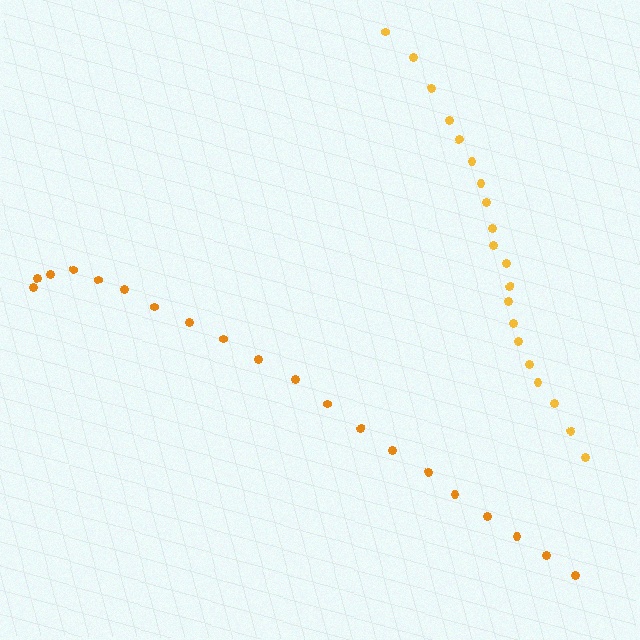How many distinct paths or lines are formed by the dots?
There are 2 distinct paths.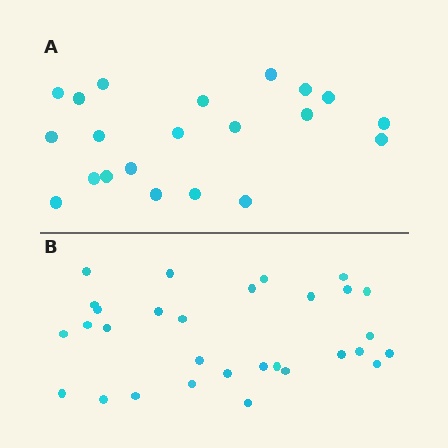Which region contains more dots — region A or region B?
Region B (the bottom region) has more dots.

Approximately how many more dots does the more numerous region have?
Region B has roughly 8 or so more dots than region A.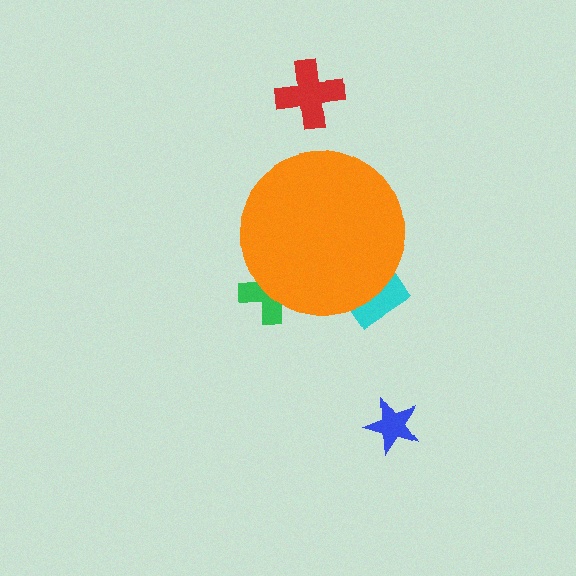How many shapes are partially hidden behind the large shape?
2 shapes are partially hidden.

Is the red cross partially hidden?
No, the red cross is fully visible.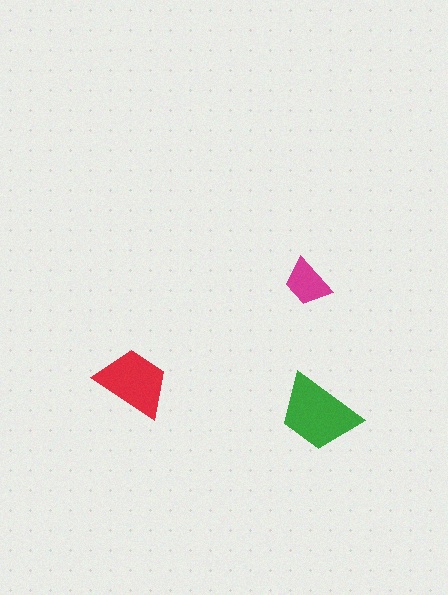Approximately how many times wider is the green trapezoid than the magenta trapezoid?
About 1.5 times wider.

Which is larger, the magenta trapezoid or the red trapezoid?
The red one.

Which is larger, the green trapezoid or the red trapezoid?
The green one.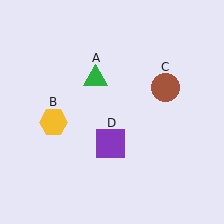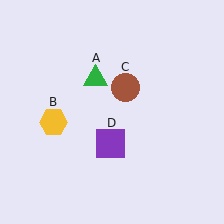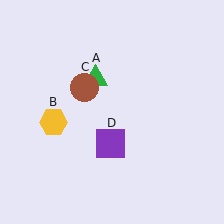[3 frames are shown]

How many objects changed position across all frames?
1 object changed position: brown circle (object C).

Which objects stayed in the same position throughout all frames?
Green triangle (object A) and yellow hexagon (object B) and purple square (object D) remained stationary.